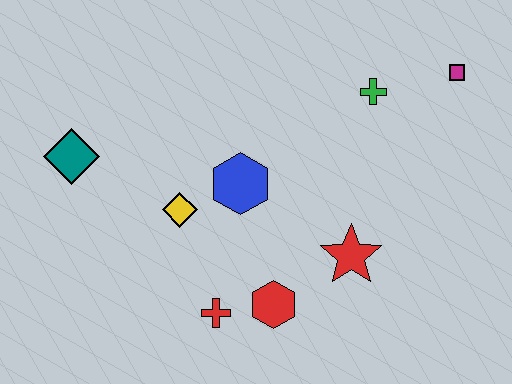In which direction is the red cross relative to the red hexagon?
The red cross is to the left of the red hexagon.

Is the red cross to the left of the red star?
Yes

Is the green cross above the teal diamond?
Yes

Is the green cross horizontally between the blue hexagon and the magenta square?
Yes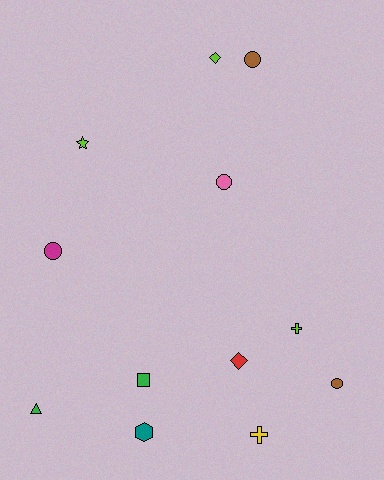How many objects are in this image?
There are 12 objects.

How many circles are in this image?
There are 4 circles.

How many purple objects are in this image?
There are no purple objects.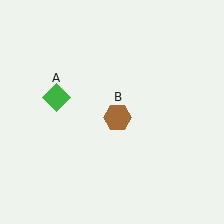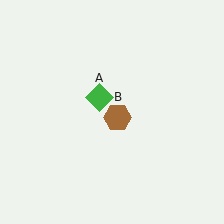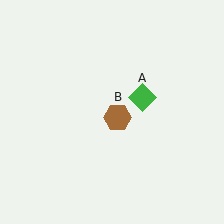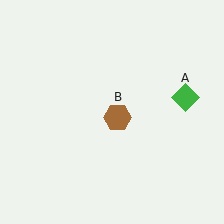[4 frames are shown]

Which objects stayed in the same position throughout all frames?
Brown hexagon (object B) remained stationary.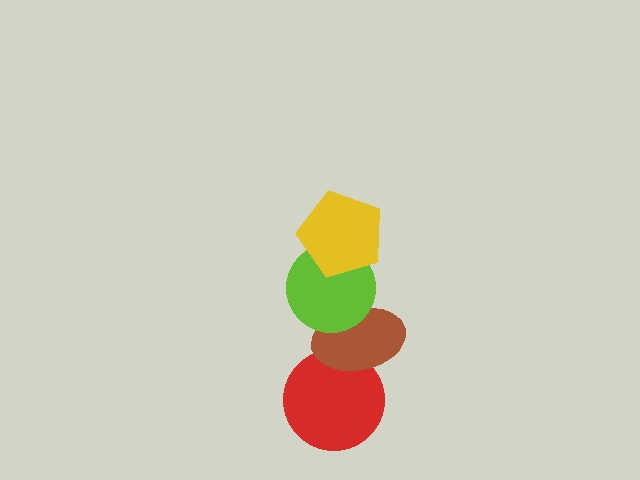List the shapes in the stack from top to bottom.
From top to bottom: the yellow pentagon, the lime circle, the brown ellipse, the red circle.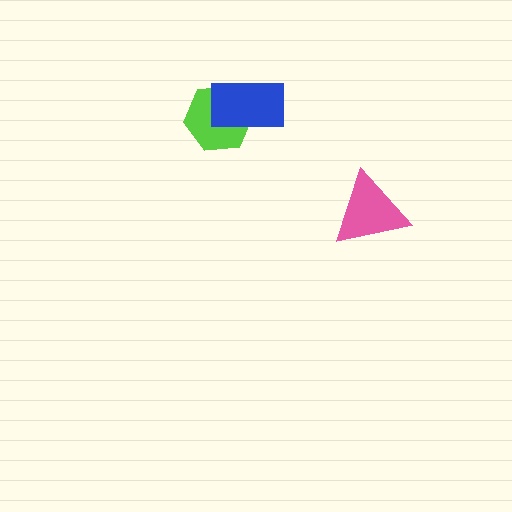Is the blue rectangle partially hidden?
No, no other shape covers it.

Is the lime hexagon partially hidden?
Yes, it is partially covered by another shape.